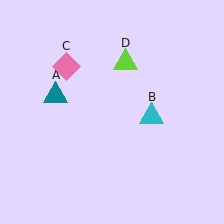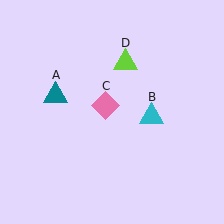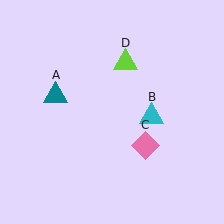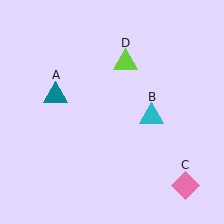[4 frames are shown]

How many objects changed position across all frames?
1 object changed position: pink diamond (object C).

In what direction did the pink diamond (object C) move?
The pink diamond (object C) moved down and to the right.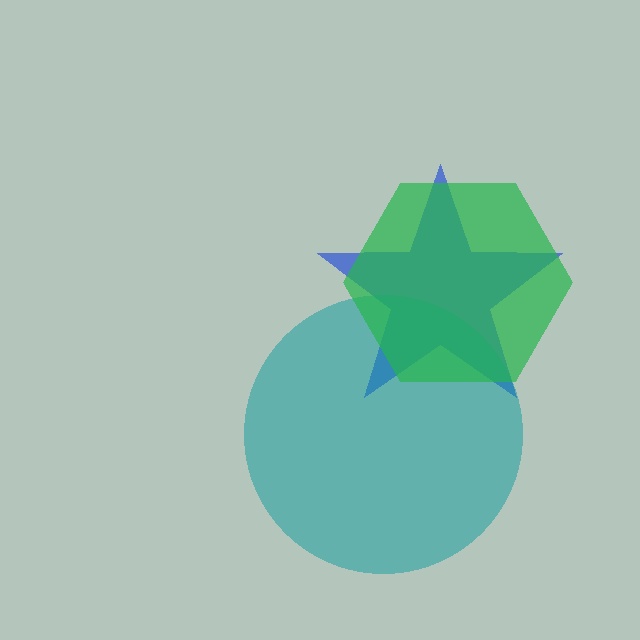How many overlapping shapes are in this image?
There are 3 overlapping shapes in the image.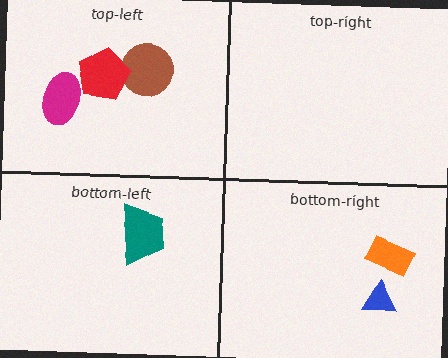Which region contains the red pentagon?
The top-left region.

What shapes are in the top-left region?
The brown circle, the magenta ellipse, the red pentagon.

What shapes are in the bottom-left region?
The teal trapezoid.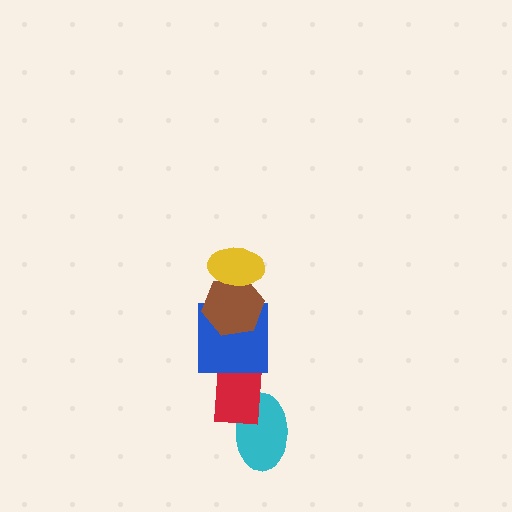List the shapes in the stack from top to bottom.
From top to bottom: the yellow ellipse, the brown hexagon, the blue square, the red rectangle, the cyan ellipse.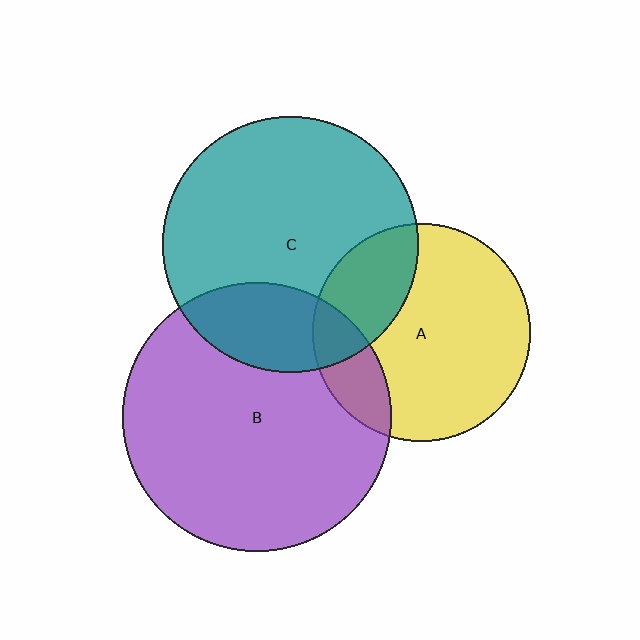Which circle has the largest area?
Circle B (purple).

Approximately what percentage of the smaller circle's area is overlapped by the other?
Approximately 25%.